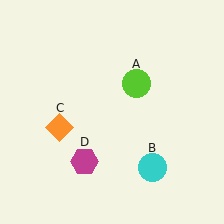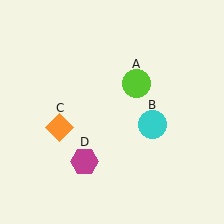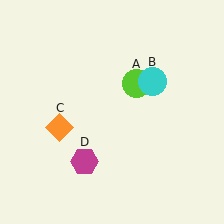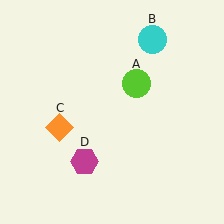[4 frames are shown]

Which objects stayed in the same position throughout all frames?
Lime circle (object A) and orange diamond (object C) and magenta hexagon (object D) remained stationary.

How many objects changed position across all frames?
1 object changed position: cyan circle (object B).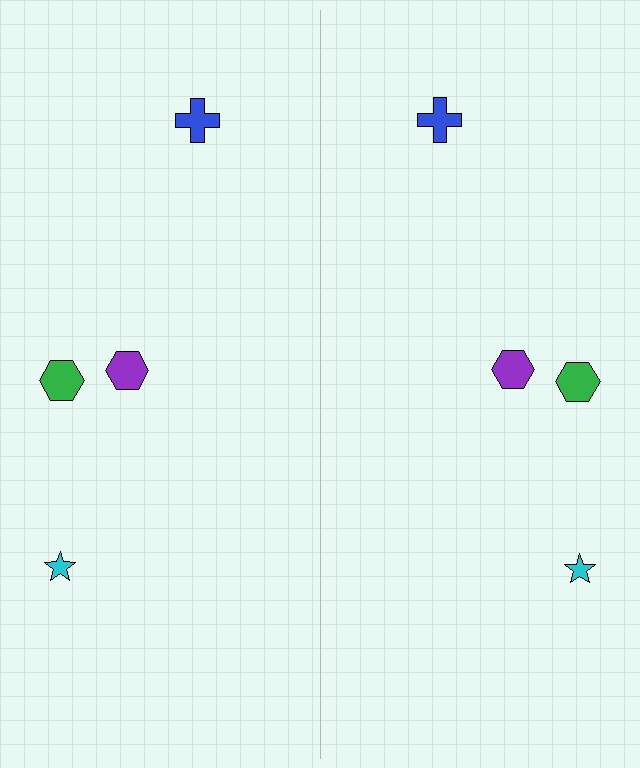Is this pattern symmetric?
Yes, this pattern has bilateral (reflection) symmetry.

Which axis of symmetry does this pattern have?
The pattern has a vertical axis of symmetry running through the center of the image.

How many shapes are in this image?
There are 8 shapes in this image.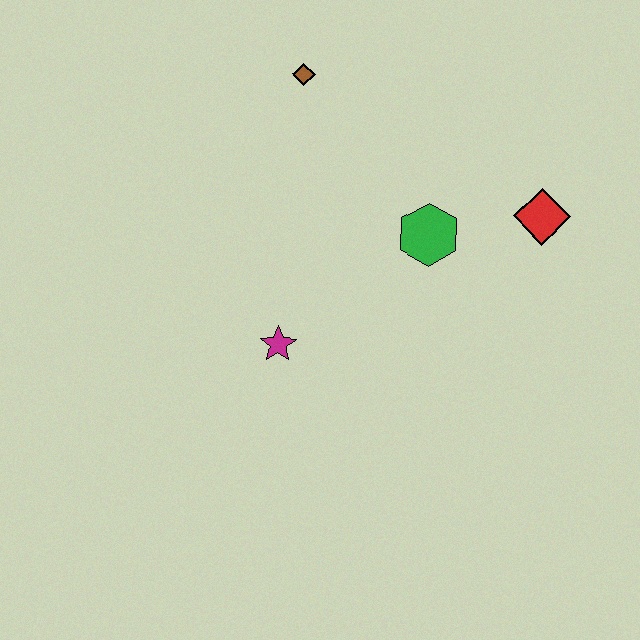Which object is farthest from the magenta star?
The red diamond is farthest from the magenta star.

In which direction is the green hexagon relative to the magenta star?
The green hexagon is to the right of the magenta star.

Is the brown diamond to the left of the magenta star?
No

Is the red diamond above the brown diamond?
No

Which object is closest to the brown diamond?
The green hexagon is closest to the brown diamond.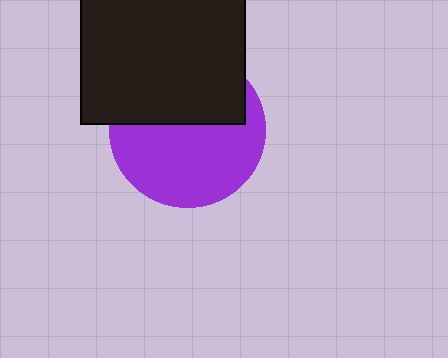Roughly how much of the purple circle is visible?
About half of it is visible (roughly 57%).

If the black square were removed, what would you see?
You would see the complete purple circle.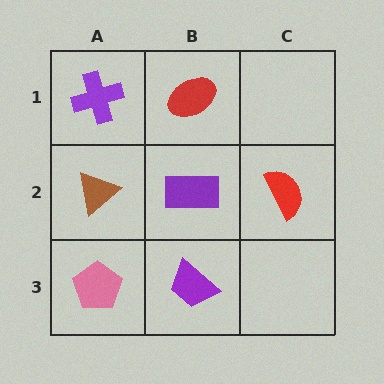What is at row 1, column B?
A red ellipse.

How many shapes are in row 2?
3 shapes.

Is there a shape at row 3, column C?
No, that cell is empty.